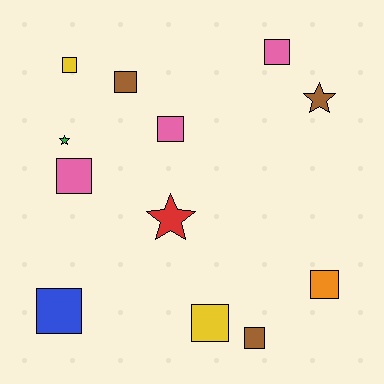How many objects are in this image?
There are 12 objects.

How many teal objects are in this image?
There are no teal objects.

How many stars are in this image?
There are 3 stars.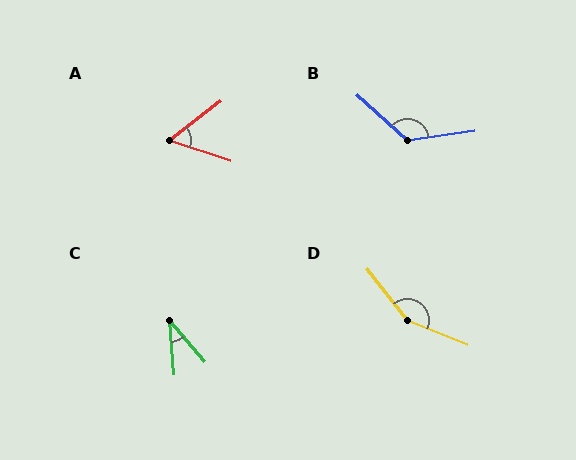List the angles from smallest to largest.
C (35°), A (57°), B (130°), D (151°).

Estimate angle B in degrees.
Approximately 130 degrees.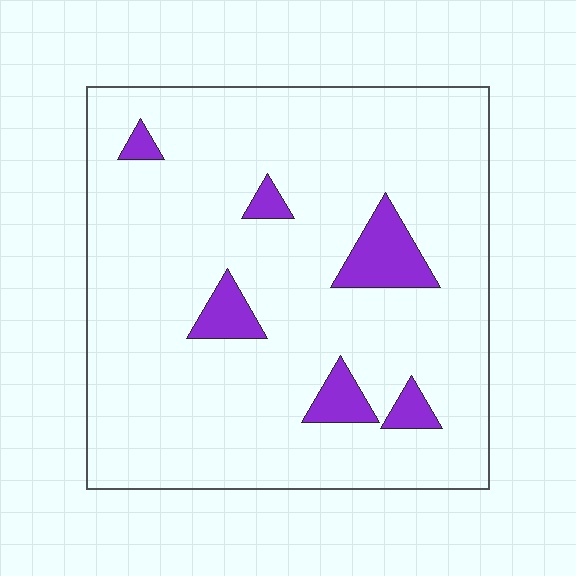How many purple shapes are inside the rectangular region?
6.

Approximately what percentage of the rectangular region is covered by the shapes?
Approximately 10%.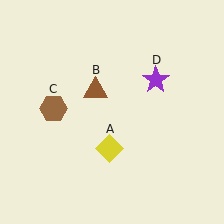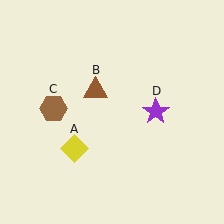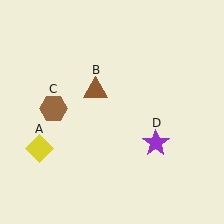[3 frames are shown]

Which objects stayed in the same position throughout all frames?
Brown triangle (object B) and brown hexagon (object C) remained stationary.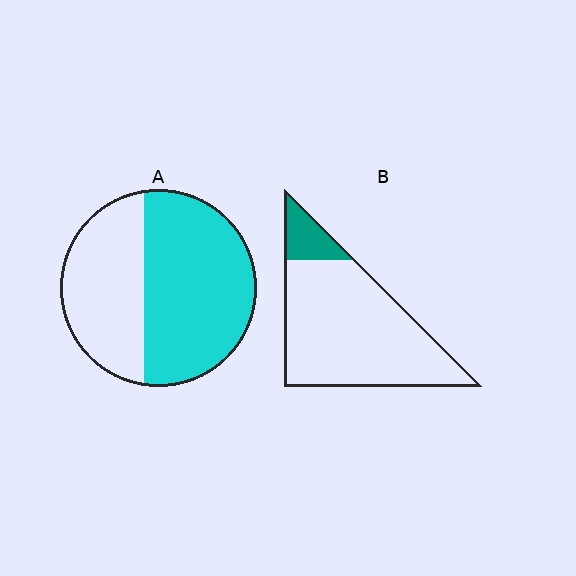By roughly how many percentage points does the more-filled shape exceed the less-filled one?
By roughly 45 percentage points (A over B).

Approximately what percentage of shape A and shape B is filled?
A is approximately 60% and B is approximately 15%.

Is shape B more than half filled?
No.